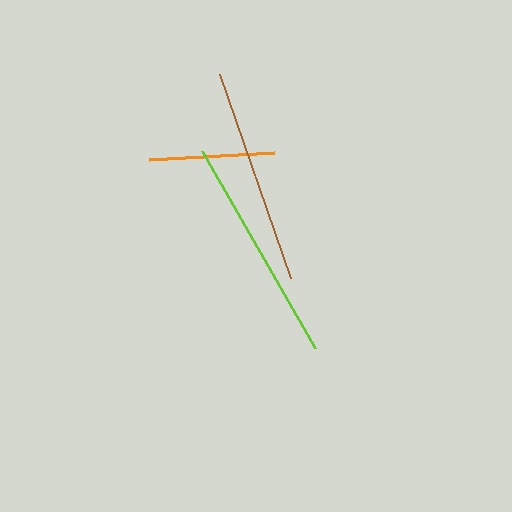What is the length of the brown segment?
The brown segment is approximately 216 pixels long.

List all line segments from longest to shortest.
From longest to shortest: lime, brown, orange.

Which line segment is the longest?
The lime line is the longest at approximately 227 pixels.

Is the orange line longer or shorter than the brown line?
The brown line is longer than the orange line.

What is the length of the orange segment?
The orange segment is approximately 125 pixels long.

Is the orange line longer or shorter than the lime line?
The lime line is longer than the orange line.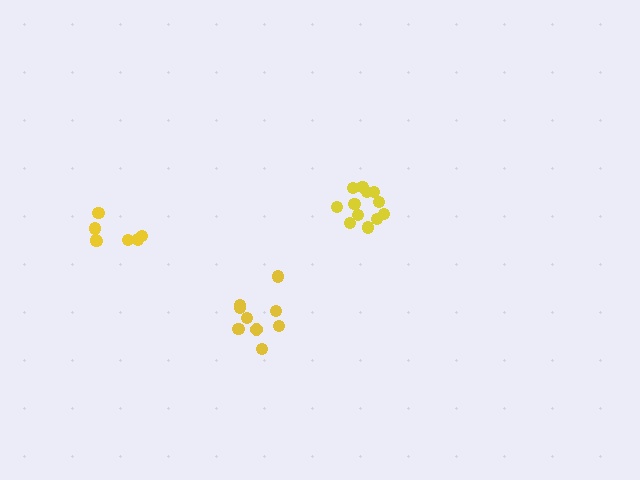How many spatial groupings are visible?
There are 3 spatial groupings.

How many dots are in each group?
Group 1: 7 dots, Group 2: 12 dots, Group 3: 9 dots (28 total).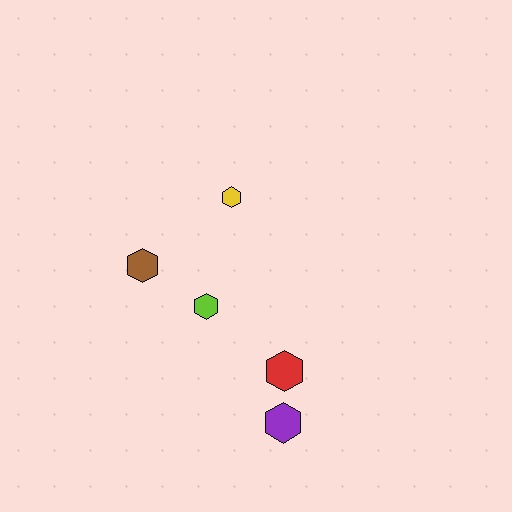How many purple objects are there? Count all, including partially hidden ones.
There is 1 purple object.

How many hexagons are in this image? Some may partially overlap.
There are 5 hexagons.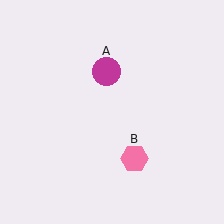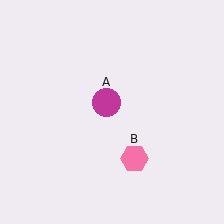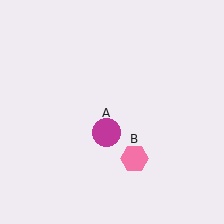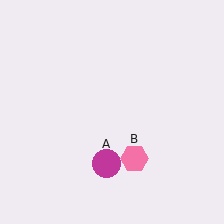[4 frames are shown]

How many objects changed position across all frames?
1 object changed position: magenta circle (object A).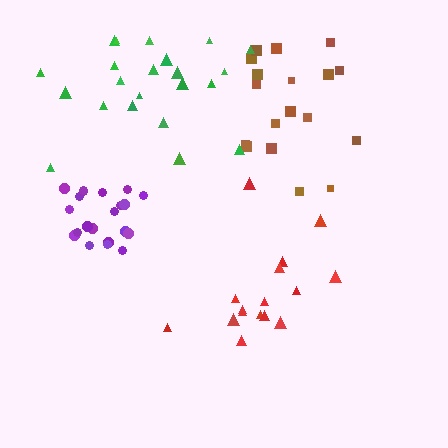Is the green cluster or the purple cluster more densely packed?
Purple.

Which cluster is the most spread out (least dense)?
Green.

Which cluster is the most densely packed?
Purple.